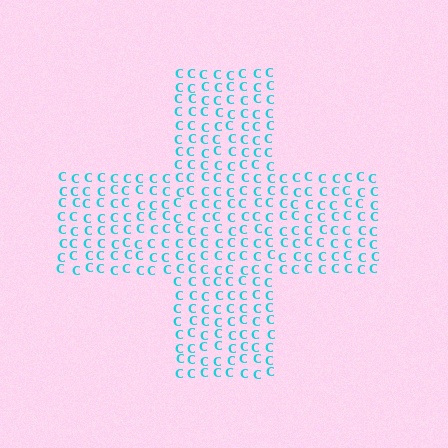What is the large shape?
The large shape is a cross.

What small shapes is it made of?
It is made of small letter C's.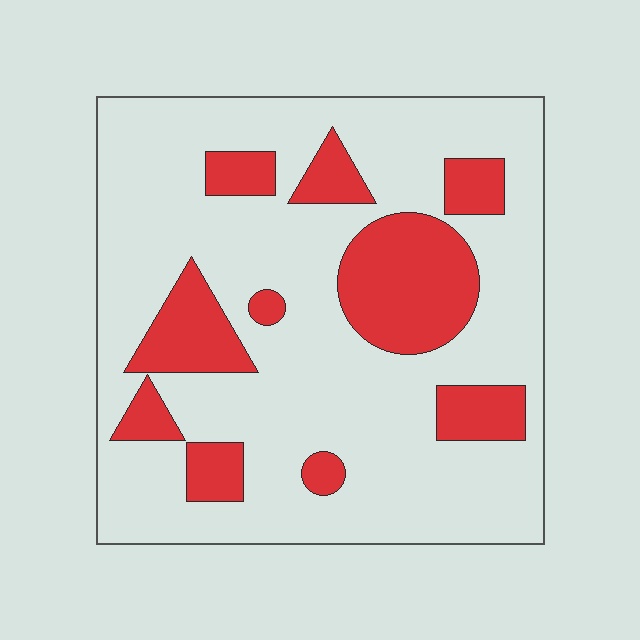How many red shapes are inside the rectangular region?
10.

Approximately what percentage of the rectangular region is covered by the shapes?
Approximately 25%.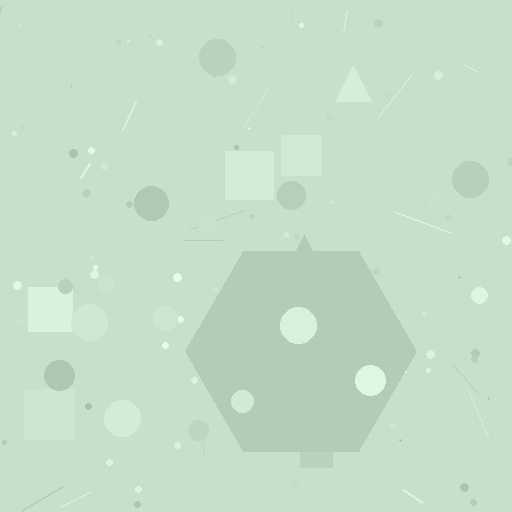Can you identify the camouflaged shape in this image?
The camouflaged shape is a hexagon.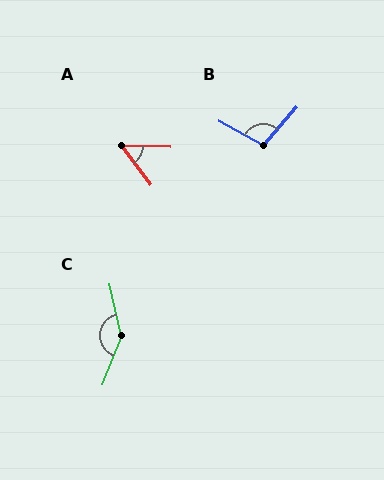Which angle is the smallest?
A, at approximately 51 degrees.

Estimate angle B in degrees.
Approximately 101 degrees.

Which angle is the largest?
C, at approximately 147 degrees.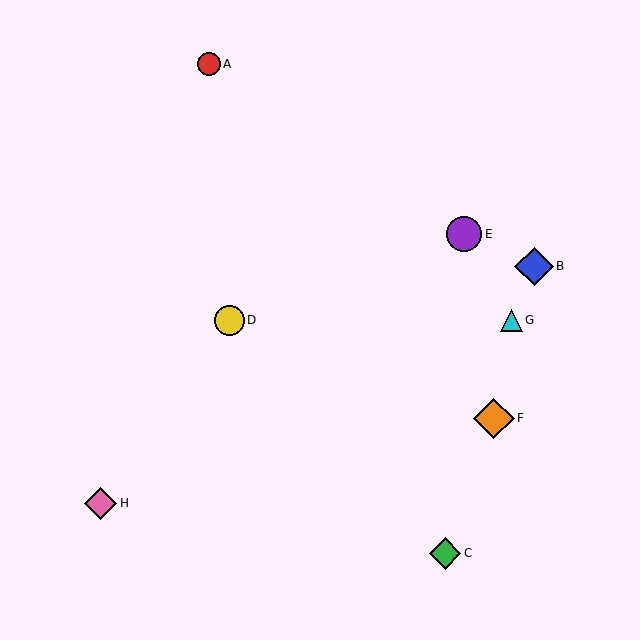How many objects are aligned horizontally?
2 objects (D, G) are aligned horizontally.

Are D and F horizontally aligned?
No, D is at y≈320 and F is at y≈418.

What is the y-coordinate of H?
Object H is at y≈503.